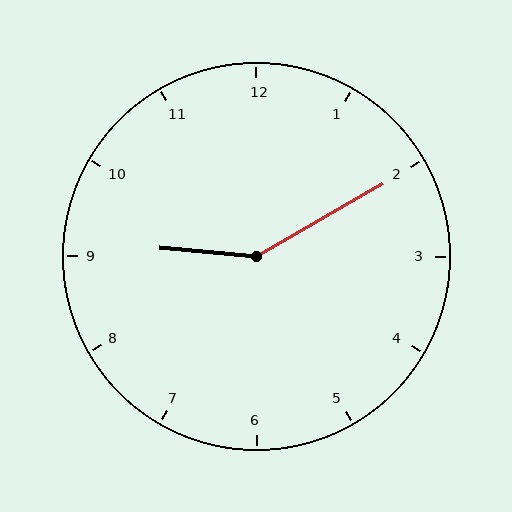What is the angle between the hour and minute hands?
Approximately 145 degrees.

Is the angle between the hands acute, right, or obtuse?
It is obtuse.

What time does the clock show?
9:10.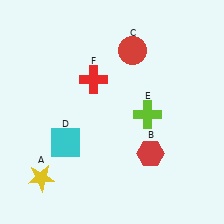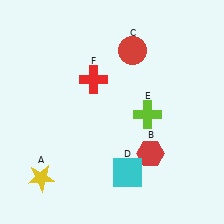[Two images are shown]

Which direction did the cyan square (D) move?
The cyan square (D) moved right.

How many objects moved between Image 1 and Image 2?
1 object moved between the two images.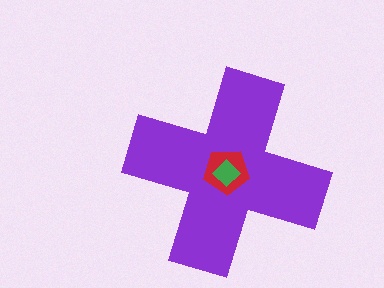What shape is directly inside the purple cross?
The red pentagon.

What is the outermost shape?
The purple cross.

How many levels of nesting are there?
3.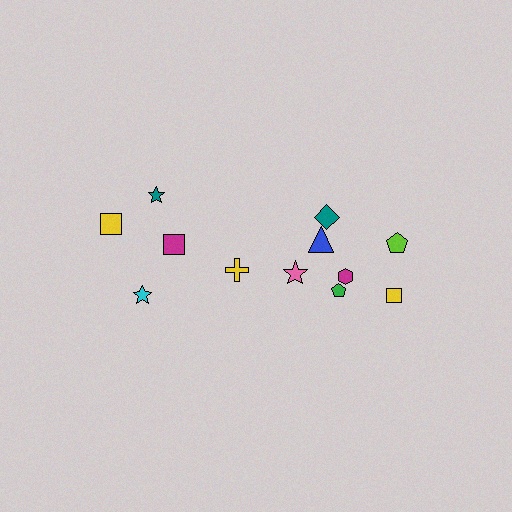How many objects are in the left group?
There are 5 objects.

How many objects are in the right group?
There are 7 objects.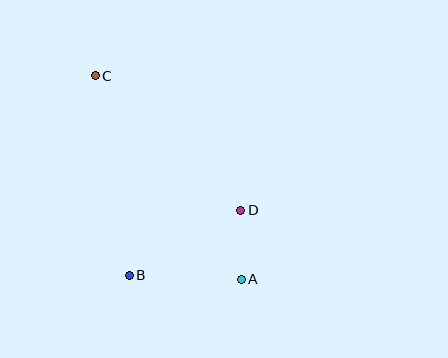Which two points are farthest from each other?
Points A and C are farthest from each other.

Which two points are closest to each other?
Points A and D are closest to each other.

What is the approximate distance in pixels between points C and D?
The distance between C and D is approximately 198 pixels.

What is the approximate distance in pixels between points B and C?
The distance between B and C is approximately 202 pixels.